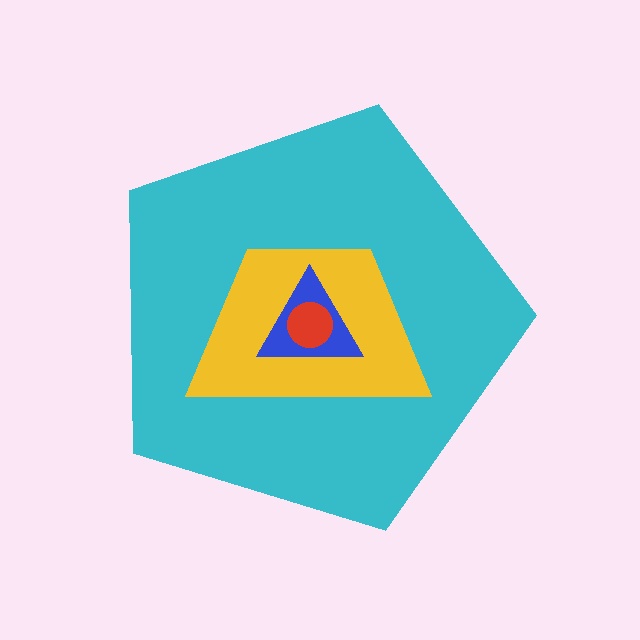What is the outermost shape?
The cyan pentagon.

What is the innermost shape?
The red circle.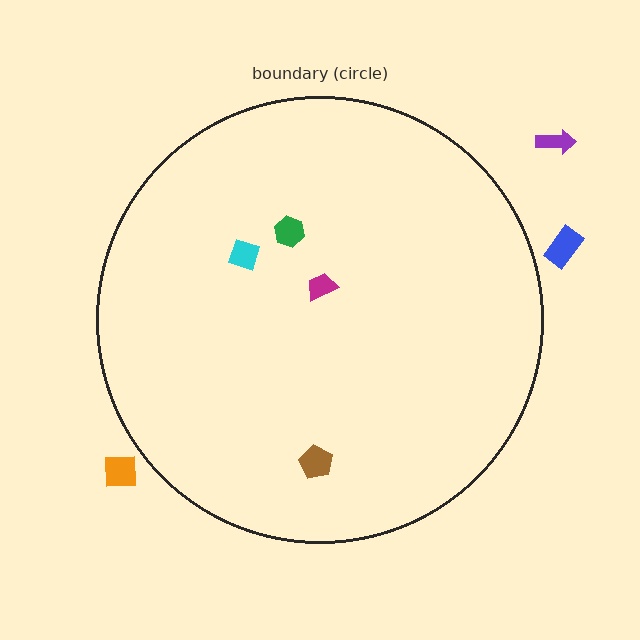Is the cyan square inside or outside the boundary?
Inside.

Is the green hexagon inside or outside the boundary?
Inside.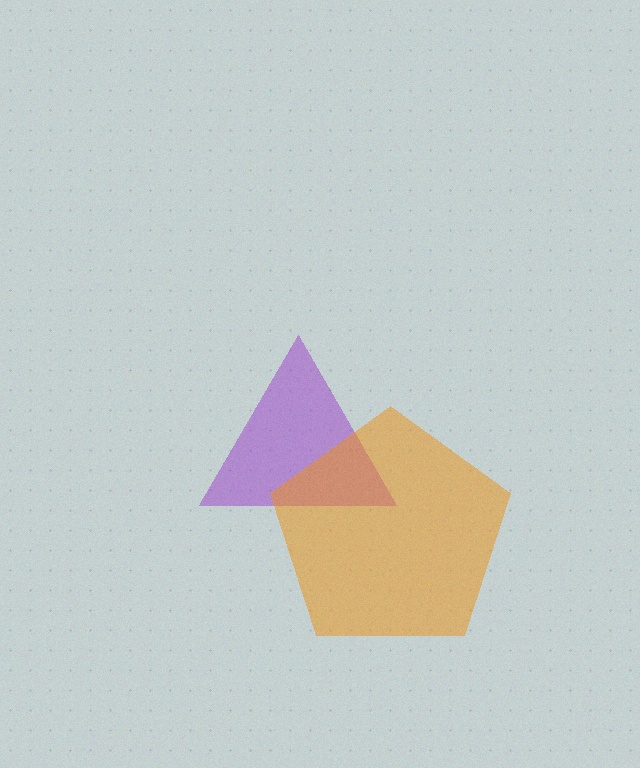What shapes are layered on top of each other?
The layered shapes are: a purple triangle, an orange pentagon.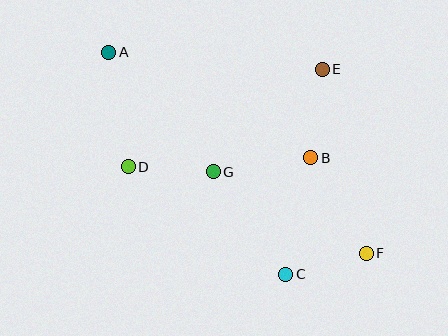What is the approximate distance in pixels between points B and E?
The distance between B and E is approximately 89 pixels.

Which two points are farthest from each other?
Points A and F are farthest from each other.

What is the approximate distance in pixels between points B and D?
The distance between B and D is approximately 183 pixels.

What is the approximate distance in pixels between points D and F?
The distance between D and F is approximately 253 pixels.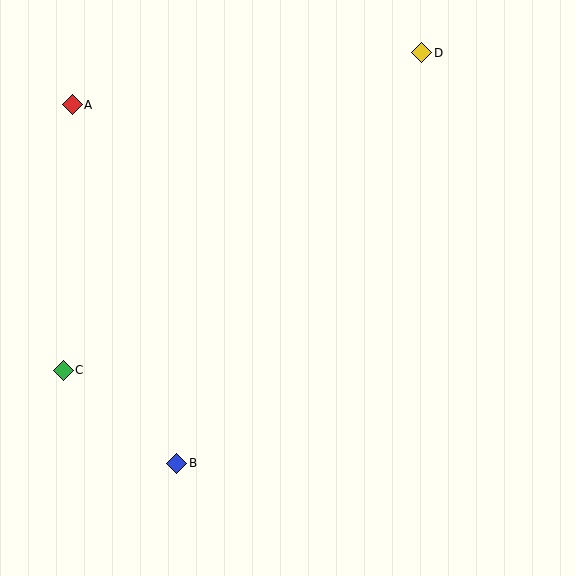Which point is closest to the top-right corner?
Point D is closest to the top-right corner.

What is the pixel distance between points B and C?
The distance between B and C is 147 pixels.